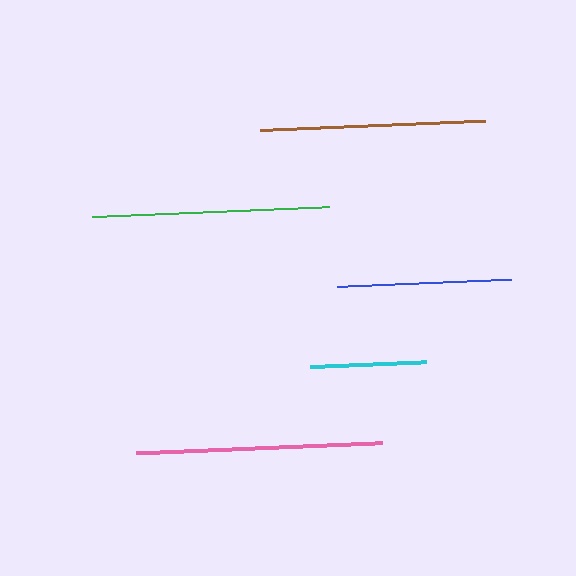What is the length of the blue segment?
The blue segment is approximately 175 pixels long.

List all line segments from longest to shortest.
From longest to shortest: pink, green, brown, blue, cyan.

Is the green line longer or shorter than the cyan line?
The green line is longer than the cyan line.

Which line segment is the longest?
The pink line is the longest at approximately 246 pixels.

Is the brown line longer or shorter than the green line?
The green line is longer than the brown line.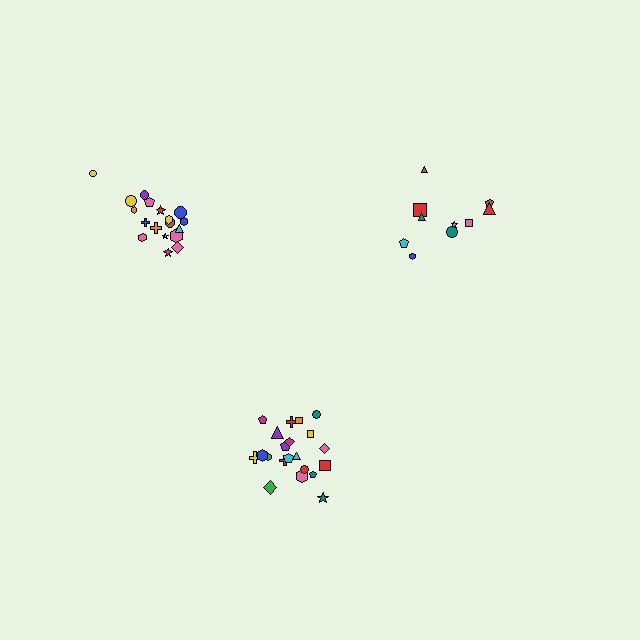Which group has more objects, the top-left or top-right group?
The top-left group.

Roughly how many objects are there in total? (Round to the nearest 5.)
Roughly 50 objects in total.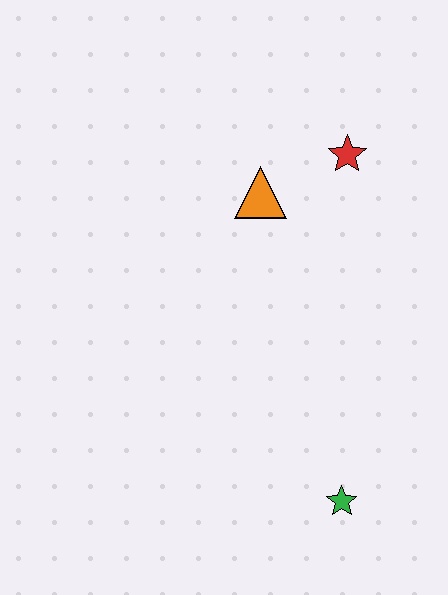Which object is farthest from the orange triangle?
The green star is farthest from the orange triangle.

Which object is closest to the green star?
The orange triangle is closest to the green star.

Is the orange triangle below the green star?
No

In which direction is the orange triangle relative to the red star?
The orange triangle is to the left of the red star.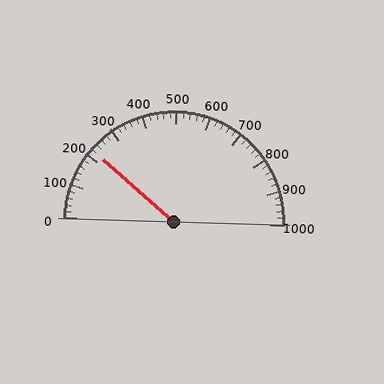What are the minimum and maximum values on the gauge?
The gauge ranges from 0 to 1000.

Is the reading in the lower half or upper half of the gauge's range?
The reading is in the lower half of the range (0 to 1000).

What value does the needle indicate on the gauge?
The needle indicates approximately 220.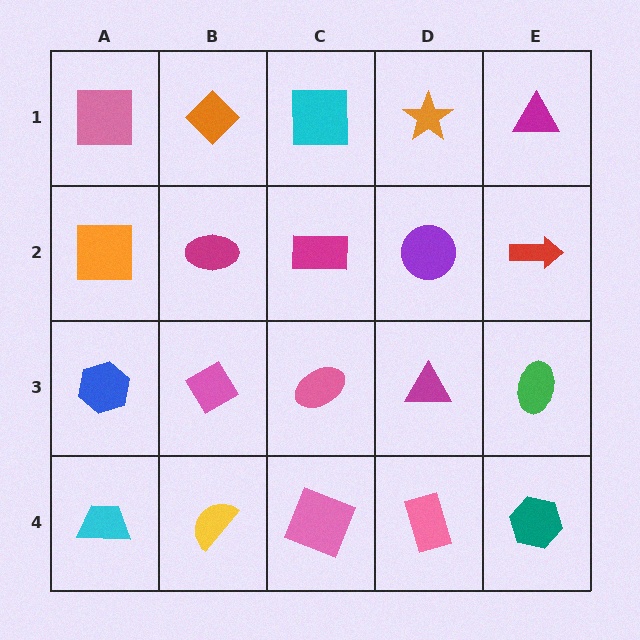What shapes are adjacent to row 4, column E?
A green ellipse (row 3, column E), a pink rectangle (row 4, column D).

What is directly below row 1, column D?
A purple circle.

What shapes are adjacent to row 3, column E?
A red arrow (row 2, column E), a teal hexagon (row 4, column E), a magenta triangle (row 3, column D).